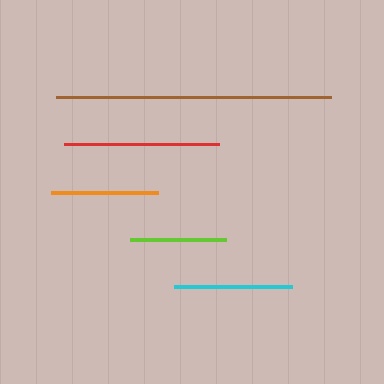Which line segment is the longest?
The brown line is the longest at approximately 275 pixels.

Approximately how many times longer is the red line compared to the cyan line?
The red line is approximately 1.3 times the length of the cyan line.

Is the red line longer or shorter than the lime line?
The red line is longer than the lime line.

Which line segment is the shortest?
The lime line is the shortest at approximately 95 pixels.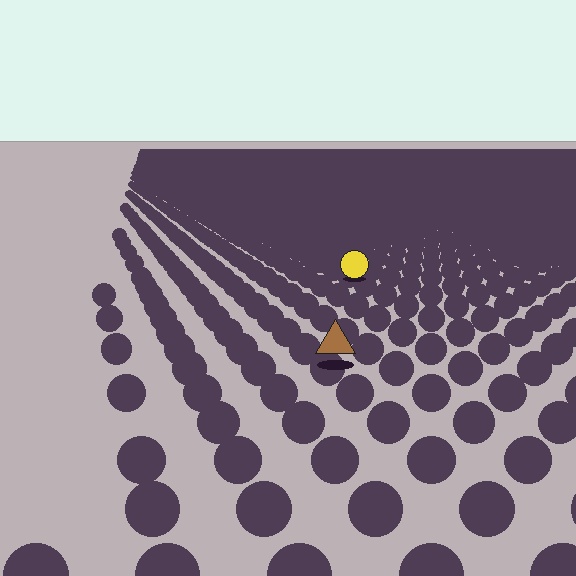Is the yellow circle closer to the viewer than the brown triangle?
No. The brown triangle is closer — you can tell from the texture gradient: the ground texture is coarser near it.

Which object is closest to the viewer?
The brown triangle is closest. The texture marks near it are larger and more spread out.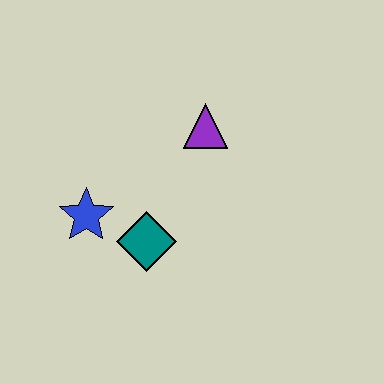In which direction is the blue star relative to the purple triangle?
The blue star is to the left of the purple triangle.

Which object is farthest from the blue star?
The purple triangle is farthest from the blue star.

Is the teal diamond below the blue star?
Yes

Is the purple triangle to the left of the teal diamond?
No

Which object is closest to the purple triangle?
The teal diamond is closest to the purple triangle.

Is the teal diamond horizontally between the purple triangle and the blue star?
Yes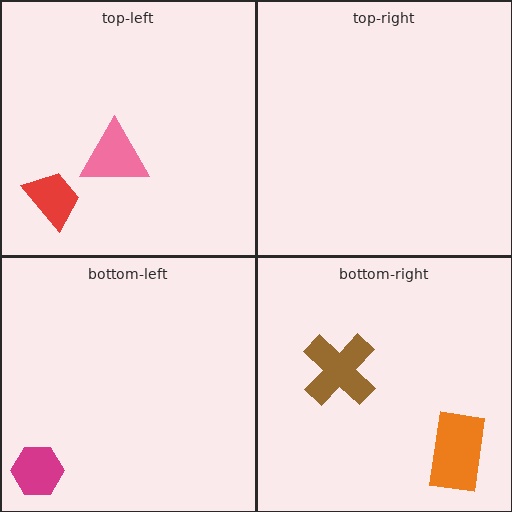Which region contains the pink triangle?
The top-left region.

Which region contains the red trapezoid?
The top-left region.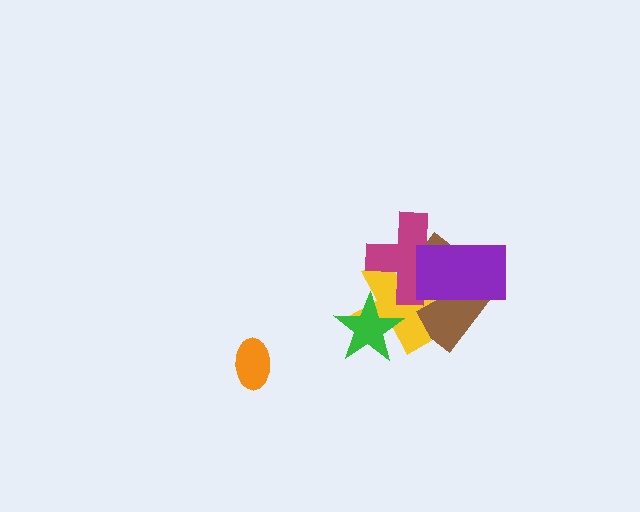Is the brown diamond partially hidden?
Yes, it is partially covered by another shape.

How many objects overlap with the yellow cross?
4 objects overlap with the yellow cross.